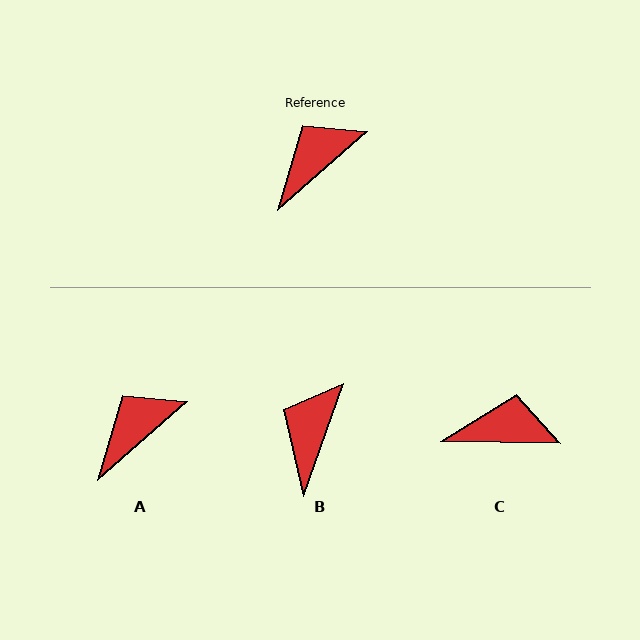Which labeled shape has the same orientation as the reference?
A.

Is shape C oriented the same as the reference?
No, it is off by about 42 degrees.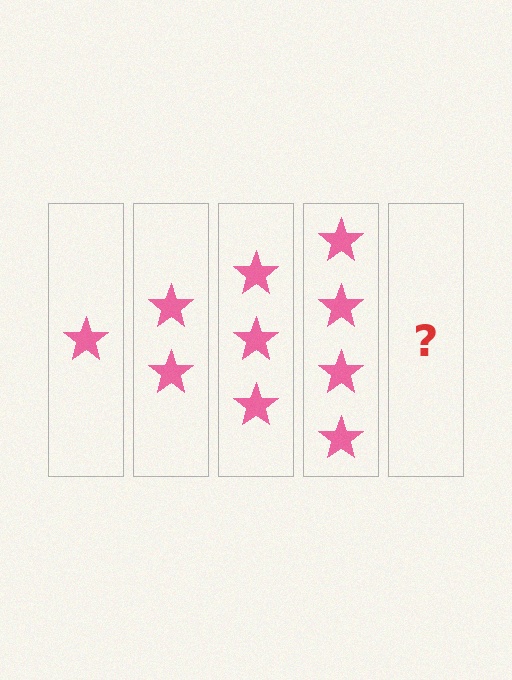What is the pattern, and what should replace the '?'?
The pattern is that each step adds one more star. The '?' should be 5 stars.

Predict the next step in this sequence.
The next step is 5 stars.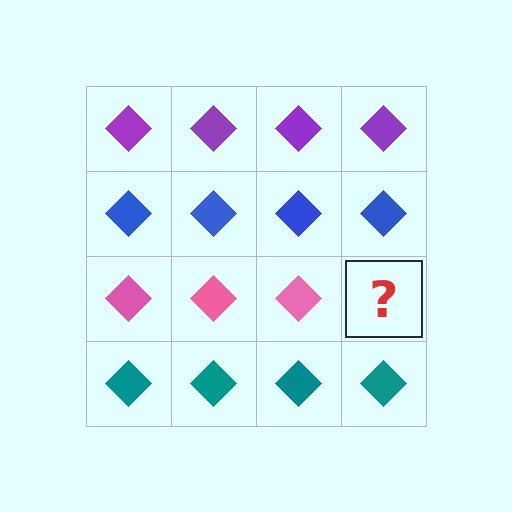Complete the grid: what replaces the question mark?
The question mark should be replaced with a pink diamond.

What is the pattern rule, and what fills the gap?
The rule is that each row has a consistent color. The gap should be filled with a pink diamond.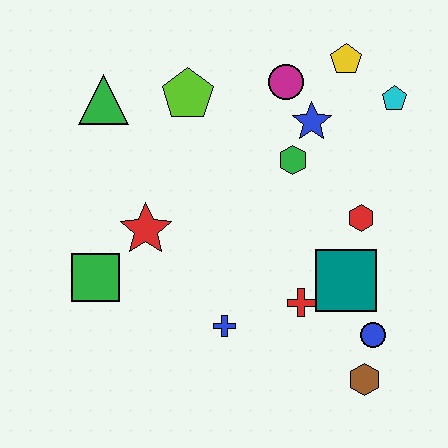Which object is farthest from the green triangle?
The brown hexagon is farthest from the green triangle.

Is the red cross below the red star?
Yes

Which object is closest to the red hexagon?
The teal square is closest to the red hexagon.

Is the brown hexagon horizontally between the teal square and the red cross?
No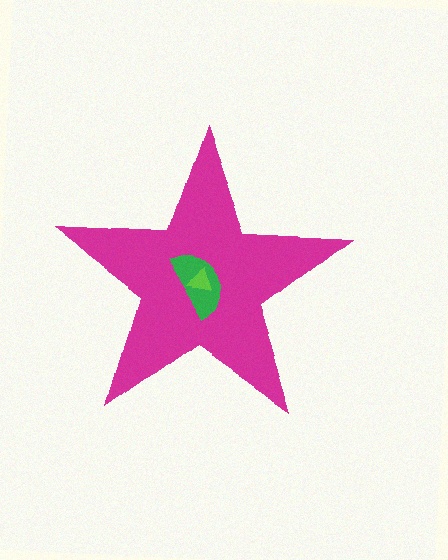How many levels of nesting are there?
3.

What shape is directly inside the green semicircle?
The lime triangle.